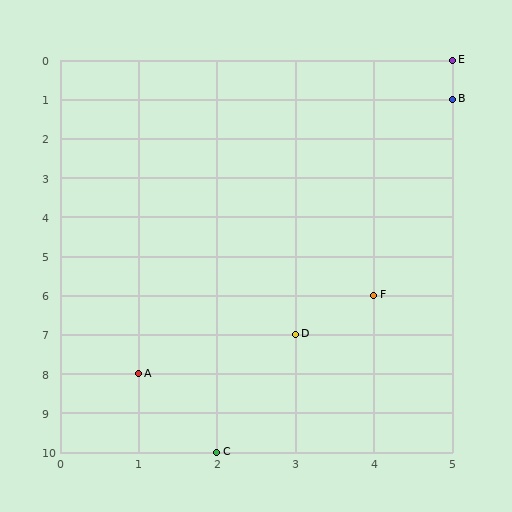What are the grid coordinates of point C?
Point C is at grid coordinates (2, 10).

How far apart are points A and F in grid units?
Points A and F are 3 columns and 2 rows apart (about 3.6 grid units diagonally).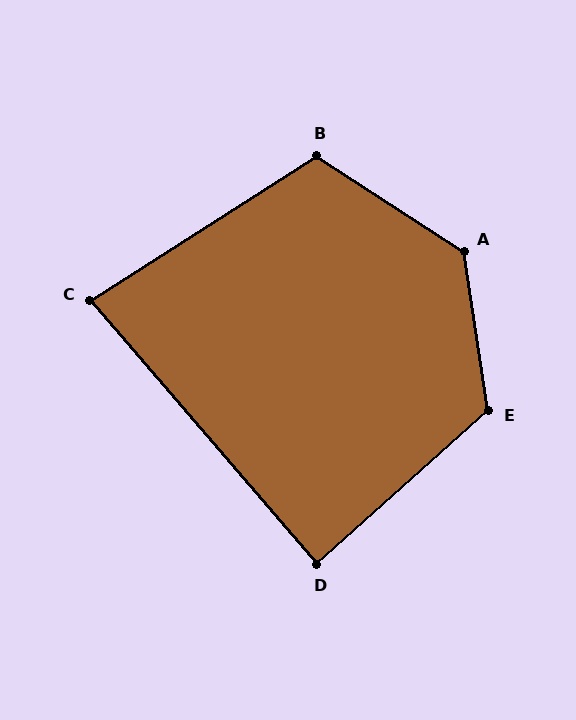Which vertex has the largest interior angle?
A, at approximately 132 degrees.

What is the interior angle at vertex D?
Approximately 89 degrees (approximately right).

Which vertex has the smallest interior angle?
C, at approximately 82 degrees.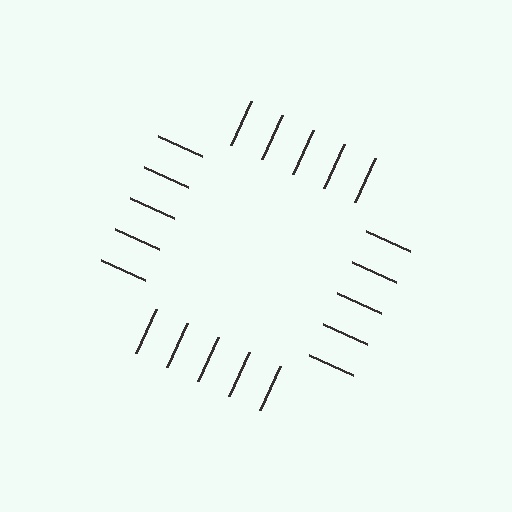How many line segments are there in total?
20 — 5 along each of the 4 edges.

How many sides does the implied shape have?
4 sides — the line-ends trace a square.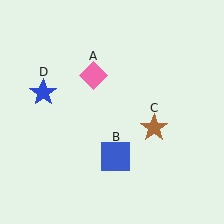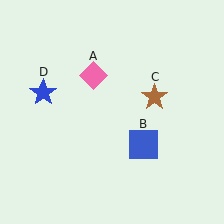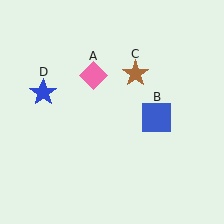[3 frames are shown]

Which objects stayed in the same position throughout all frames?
Pink diamond (object A) and blue star (object D) remained stationary.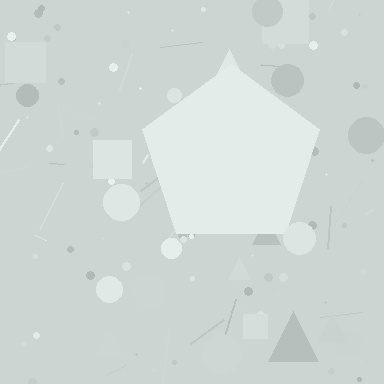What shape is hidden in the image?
A pentagon is hidden in the image.